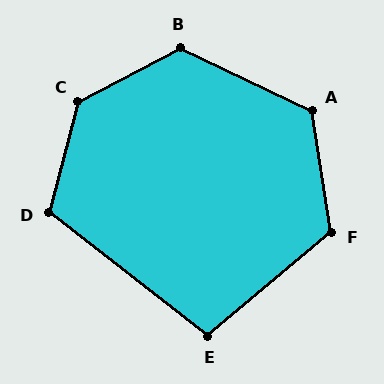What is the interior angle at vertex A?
Approximately 125 degrees (obtuse).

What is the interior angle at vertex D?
Approximately 113 degrees (obtuse).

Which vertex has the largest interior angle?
C, at approximately 133 degrees.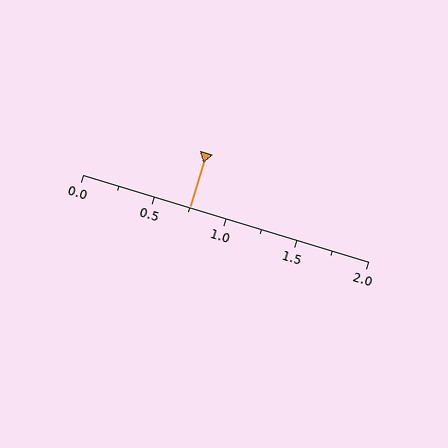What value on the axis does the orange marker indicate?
The marker indicates approximately 0.75.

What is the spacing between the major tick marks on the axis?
The major ticks are spaced 0.5 apart.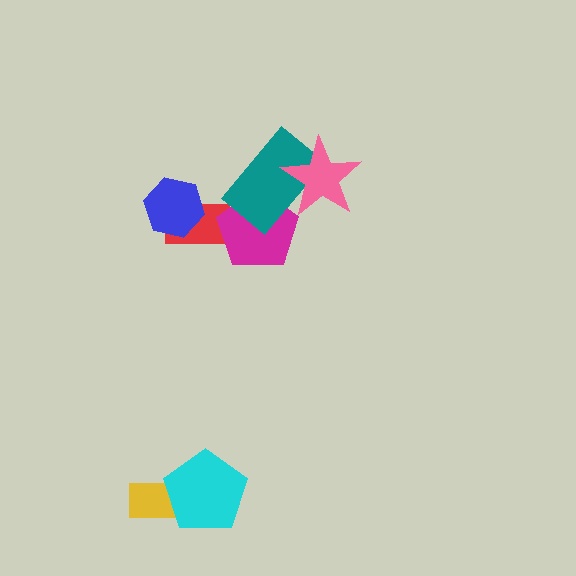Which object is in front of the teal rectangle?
The pink star is in front of the teal rectangle.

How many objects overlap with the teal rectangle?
2 objects overlap with the teal rectangle.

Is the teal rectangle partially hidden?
Yes, it is partially covered by another shape.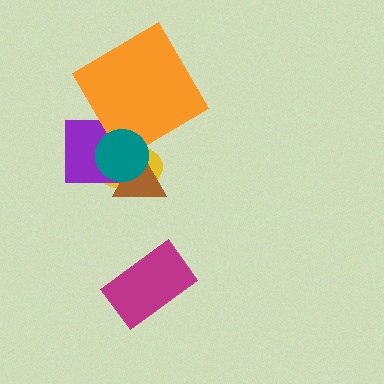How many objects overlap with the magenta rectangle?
0 objects overlap with the magenta rectangle.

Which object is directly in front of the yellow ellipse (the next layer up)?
The purple square is directly in front of the yellow ellipse.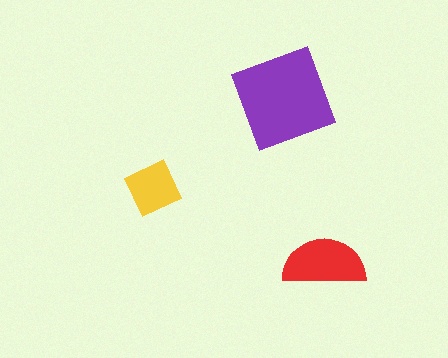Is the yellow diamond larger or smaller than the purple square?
Smaller.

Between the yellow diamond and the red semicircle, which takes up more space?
The red semicircle.